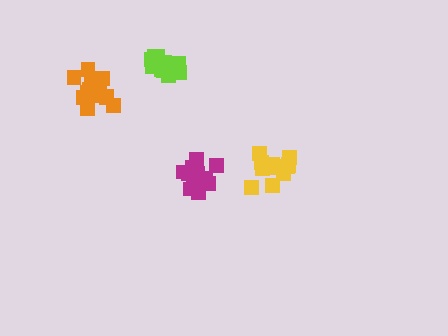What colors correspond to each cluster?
The clusters are colored: yellow, lime, magenta, orange.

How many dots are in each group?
Group 1: 14 dots, Group 2: 15 dots, Group 3: 12 dots, Group 4: 16 dots (57 total).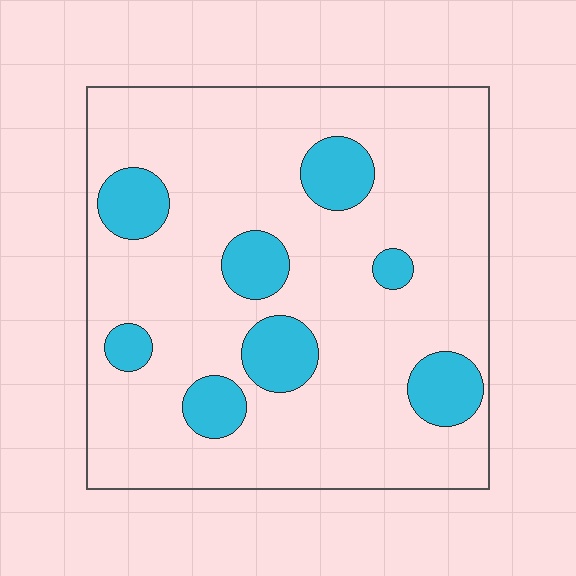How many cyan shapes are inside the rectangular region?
8.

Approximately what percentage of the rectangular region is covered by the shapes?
Approximately 15%.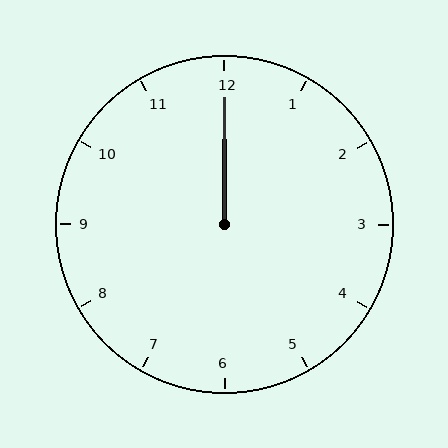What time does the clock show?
12:00.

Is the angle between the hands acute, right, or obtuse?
It is acute.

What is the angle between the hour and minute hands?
Approximately 0 degrees.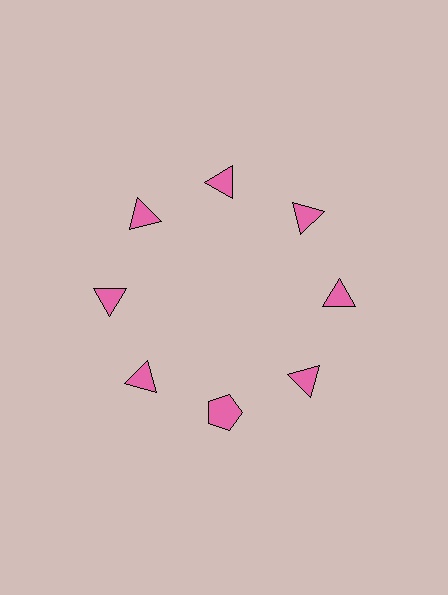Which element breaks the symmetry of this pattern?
The pink pentagon at roughly the 6 o'clock position breaks the symmetry. All other shapes are pink triangles.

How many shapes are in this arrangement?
There are 8 shapes arranged in a ring pattern.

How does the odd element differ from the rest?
It has a different shape: pentagon instead of triangle.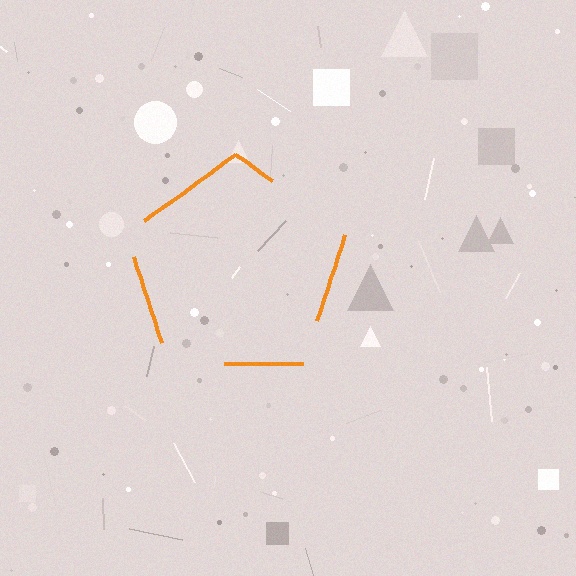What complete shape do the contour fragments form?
The contour fragments form a pentagon.